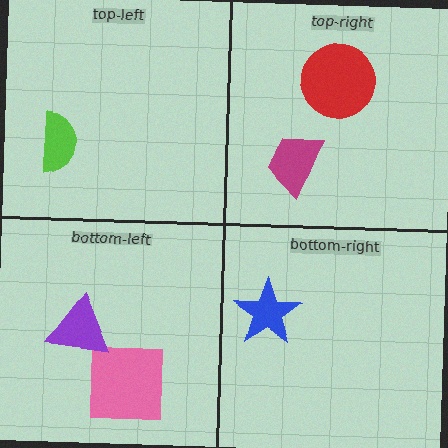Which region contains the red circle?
The top-right region.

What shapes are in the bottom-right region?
The blue star.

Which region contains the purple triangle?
The bottom-left region.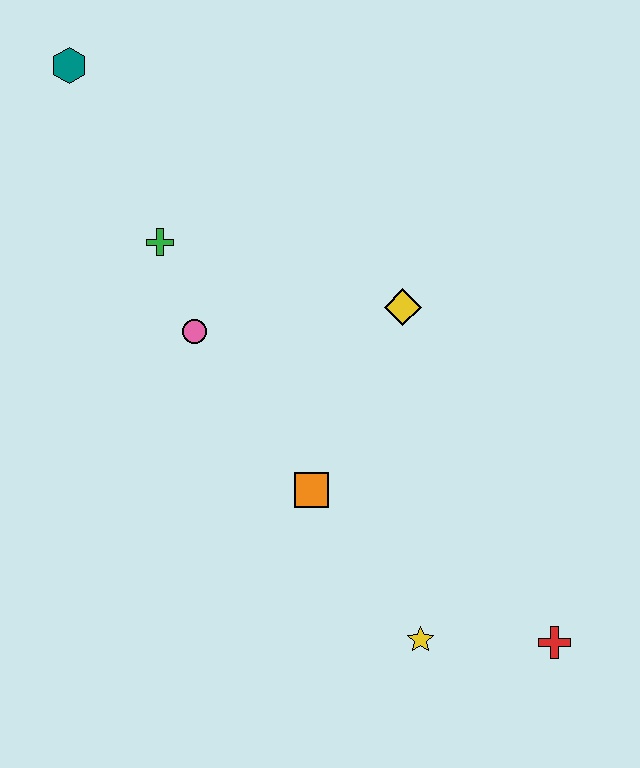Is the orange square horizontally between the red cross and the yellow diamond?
No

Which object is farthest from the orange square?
The teal hexagon is farthest from the orange square.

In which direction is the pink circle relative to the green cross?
The pink circle is below the green cross.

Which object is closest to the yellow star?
The red cross is closest to the yellow star.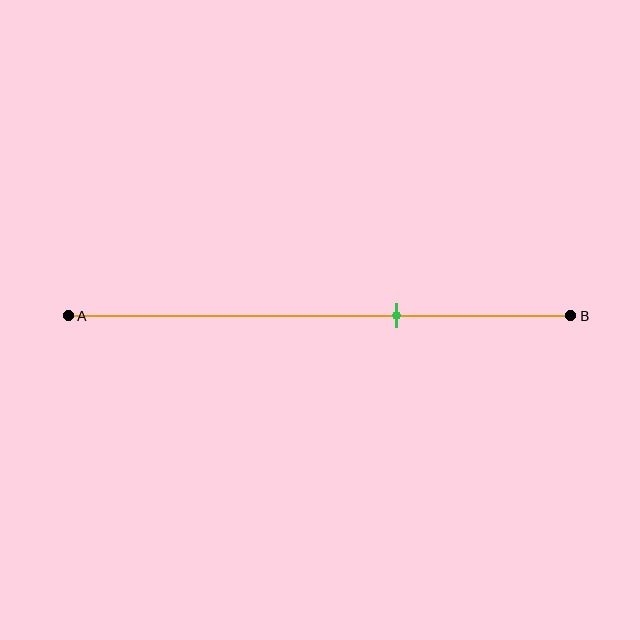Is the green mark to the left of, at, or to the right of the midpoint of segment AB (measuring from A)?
The green mark is to the right of the midpoint of segment AB.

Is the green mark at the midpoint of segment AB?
No, the mark is at about 65% from A, not at the 50% midpoint.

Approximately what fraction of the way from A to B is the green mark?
The green mark is approximately 65% of the way from A to B.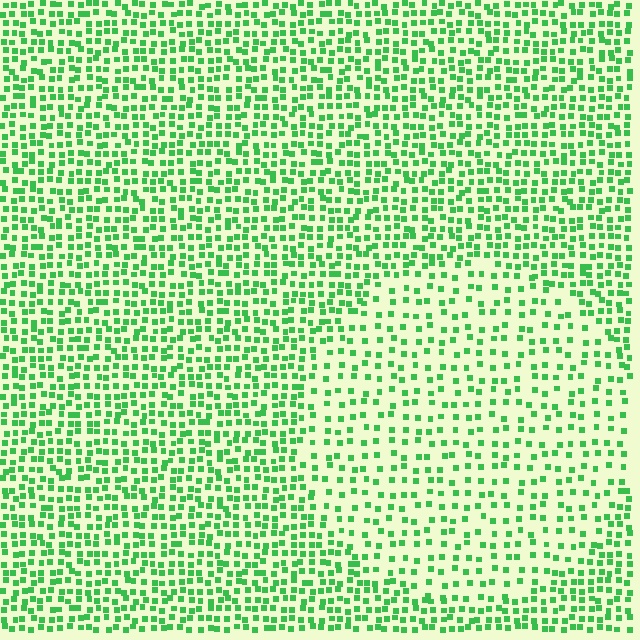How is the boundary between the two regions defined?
The boundary is defined by a change in element density (approximately 1.9x ratio). All elements are the same color, size, and shape.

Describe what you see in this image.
The image contains small green elements arranged at two different densities. A circle-shaped region is visible where the elements are less densely packed than the surrounding area.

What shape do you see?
I see a circle.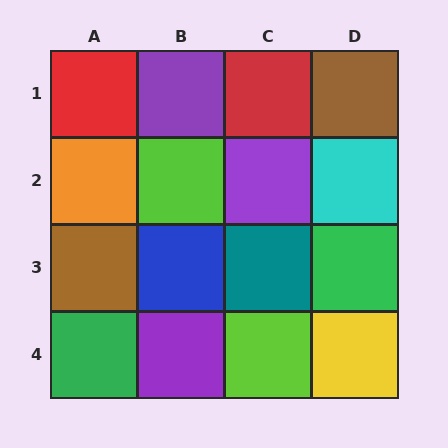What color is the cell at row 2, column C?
Purple.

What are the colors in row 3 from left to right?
Brown, blue, teal, green.